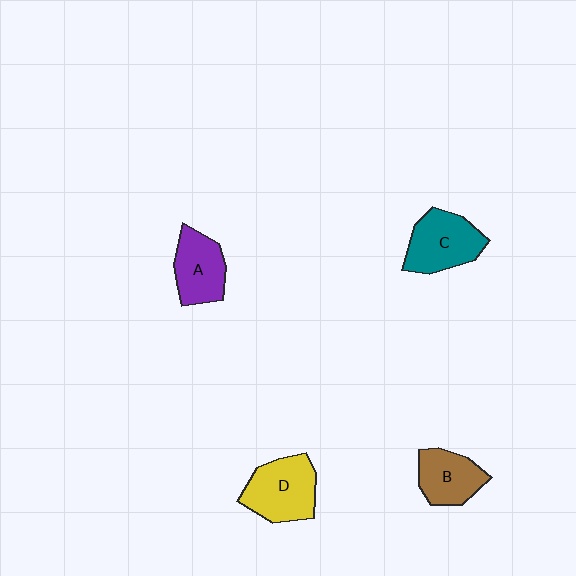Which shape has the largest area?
Shape D (yellow).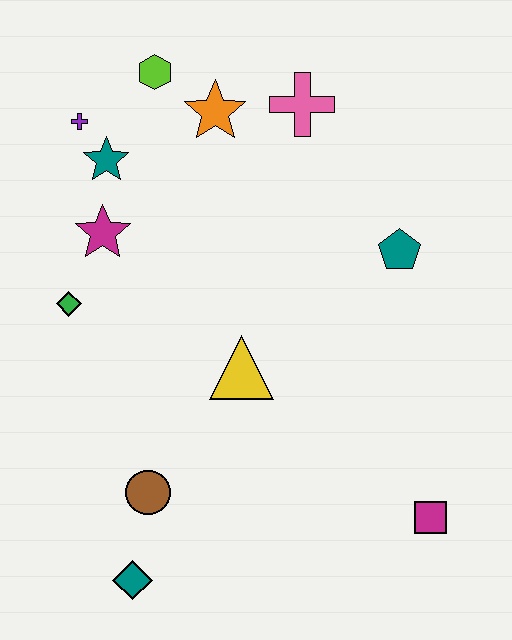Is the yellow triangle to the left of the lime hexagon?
No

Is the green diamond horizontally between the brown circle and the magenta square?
No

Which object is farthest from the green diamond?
The magenta square is farthest from the green diamond.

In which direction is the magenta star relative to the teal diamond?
The magenta star is above the teal diamond.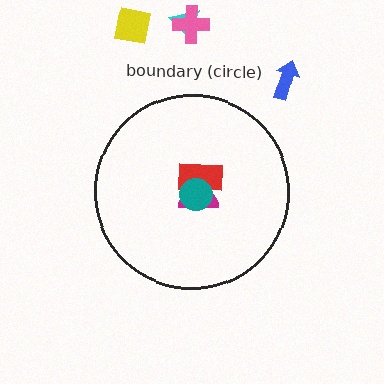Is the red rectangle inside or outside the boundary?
Inside.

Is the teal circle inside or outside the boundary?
Inside.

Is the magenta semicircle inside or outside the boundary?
Inside.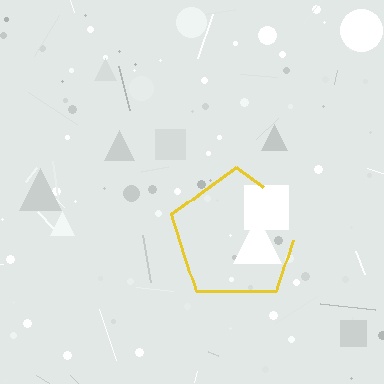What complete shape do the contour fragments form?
The contour fragments form a pentagon.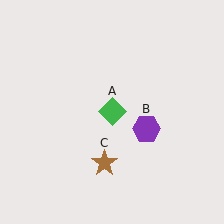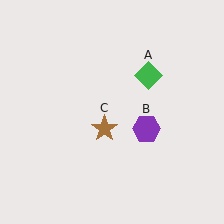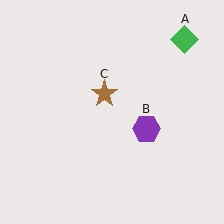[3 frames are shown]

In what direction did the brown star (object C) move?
The brown star (object C) moved up.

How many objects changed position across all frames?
2 objects changed position: green diamond (object A), brown star (object C).